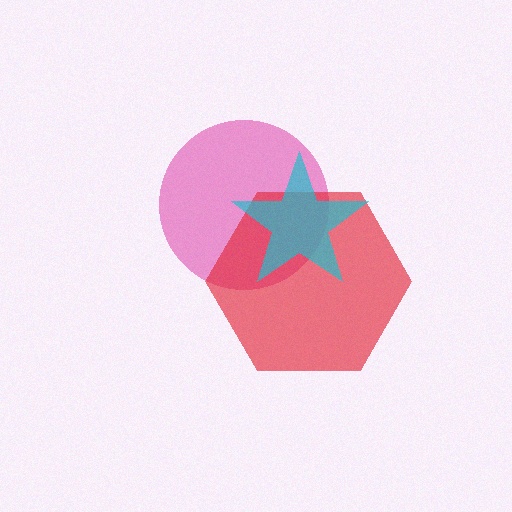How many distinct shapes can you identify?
There are 3 distinct shapes: a pink circle, a red hexagon, a cyan star.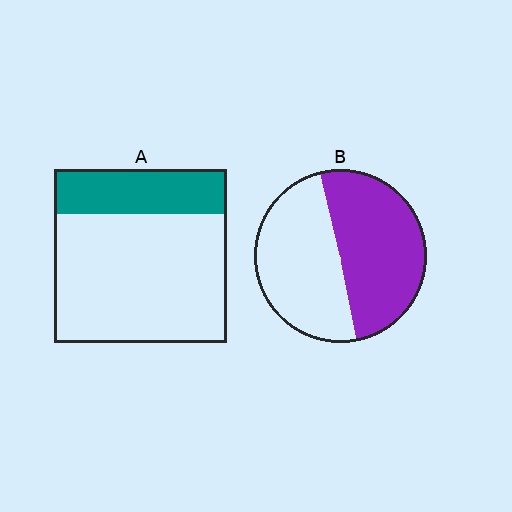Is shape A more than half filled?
No.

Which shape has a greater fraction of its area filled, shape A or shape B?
Shape B.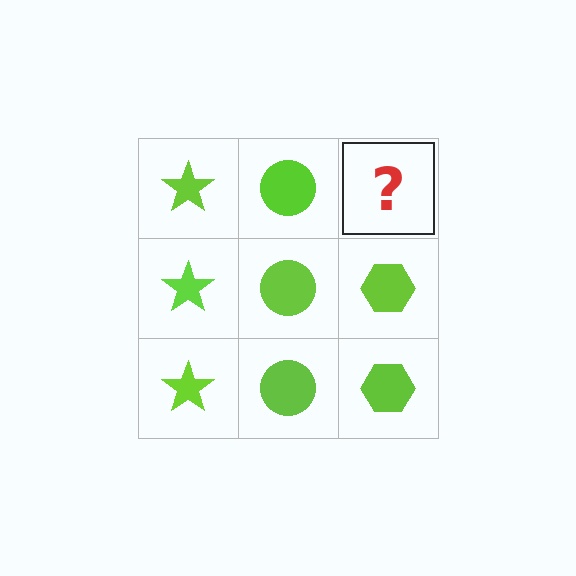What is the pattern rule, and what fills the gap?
The rule is that each column has a consistent shape. The gap should be filled with a lime hexagon.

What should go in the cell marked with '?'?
The missing cell should contain a lime hexagon.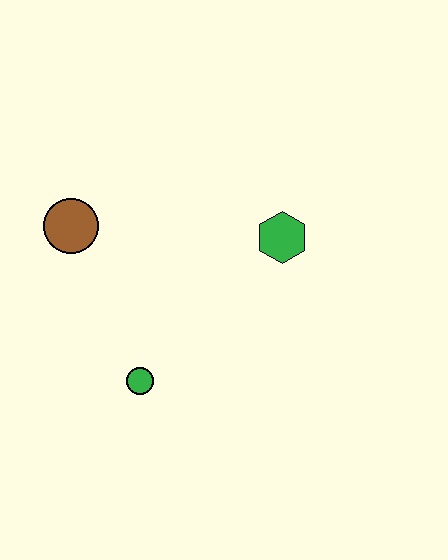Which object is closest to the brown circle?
The green circle is closest to the brown circle.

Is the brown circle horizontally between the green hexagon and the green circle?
No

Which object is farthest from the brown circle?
The green hexagon is farthest from the brown circle.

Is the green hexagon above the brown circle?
No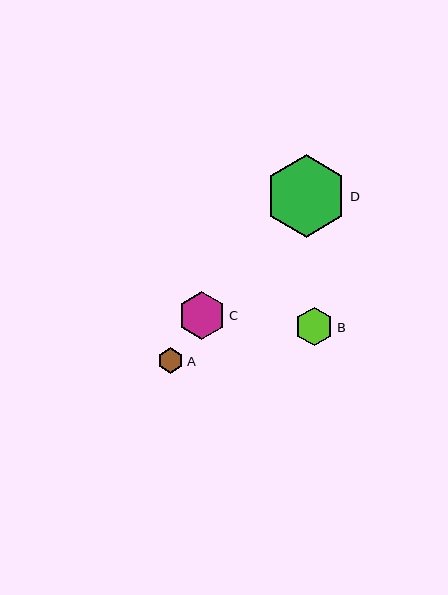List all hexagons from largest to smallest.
From largest to smallest: D, C, B, A.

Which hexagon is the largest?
Hexagon D is the largest with a size of approximately 83 pixels.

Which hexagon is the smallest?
Hexagon A is the smallest with a size of approximately 26 pixels.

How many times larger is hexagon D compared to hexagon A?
Hexagon D is approximately 3.2 times the size of hexagon A.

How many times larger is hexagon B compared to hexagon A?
Hexagon B is approximately 1.5 times the size of hexagon A.